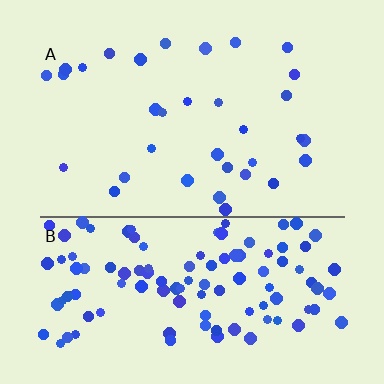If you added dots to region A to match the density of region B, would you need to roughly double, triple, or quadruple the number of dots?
Approximately quadruple.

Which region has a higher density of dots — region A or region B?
B (the bottom).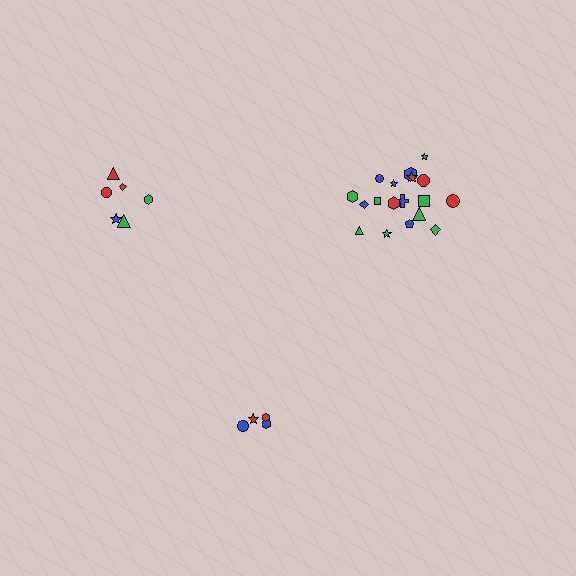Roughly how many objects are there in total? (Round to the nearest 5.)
Roughly 30 objects in total.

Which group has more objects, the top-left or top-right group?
The top-right group.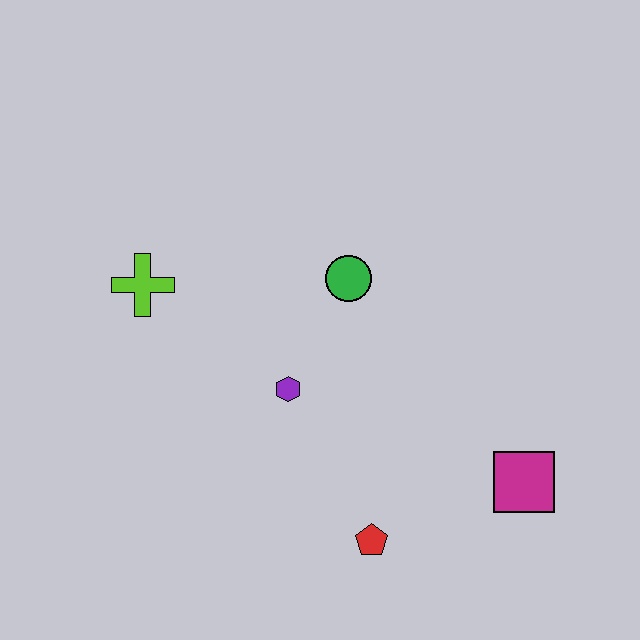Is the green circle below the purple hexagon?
No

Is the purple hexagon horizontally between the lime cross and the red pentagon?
Yes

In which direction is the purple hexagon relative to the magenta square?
The purple hexagon is to the left of the magenta square.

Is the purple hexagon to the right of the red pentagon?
No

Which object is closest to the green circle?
The purple hexagon is closest to the green circle.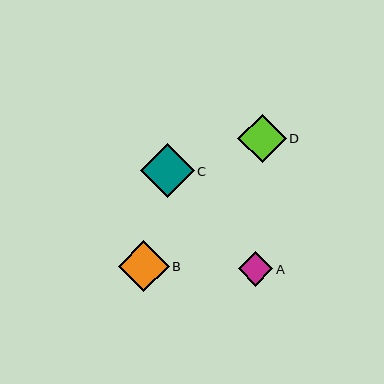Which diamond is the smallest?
Diamond A is the smallest with a size of approximately 35 pixels.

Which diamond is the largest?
Diamond C is the largest with a size of approximately 54 pixels.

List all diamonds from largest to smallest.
From largest to smallest: C, B, D, A.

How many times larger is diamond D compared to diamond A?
Diamond D is approximately 1.4 times the size of diamond A.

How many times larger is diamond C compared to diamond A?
Diamond C is approximately 1.6 times the size of diamond A.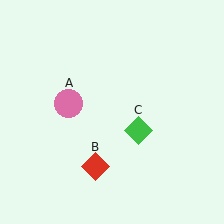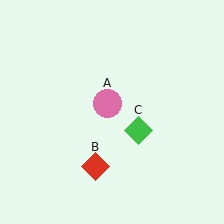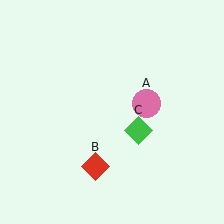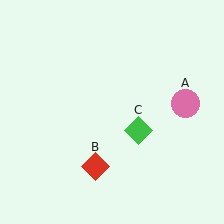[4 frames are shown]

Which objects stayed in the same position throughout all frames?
Red diamond (object B) and green diamond (object C) remained stationary.